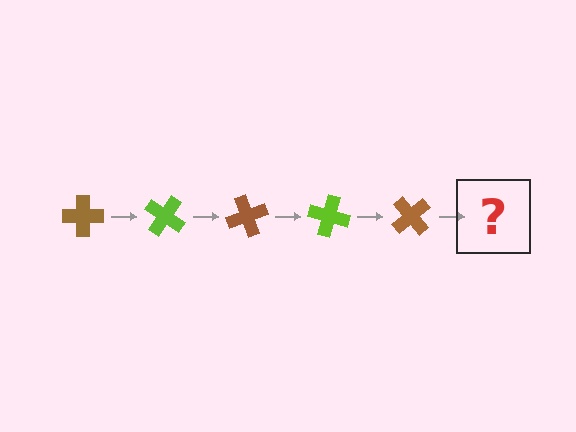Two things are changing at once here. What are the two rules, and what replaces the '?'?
The two rules are that it rotates 35 degrees each step and the color cycles through brown and lime. The '?' should be a lime cross, rotated 175 degrees from the start.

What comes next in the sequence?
The next element should be a lime cross, rotated 175 degrees from the start.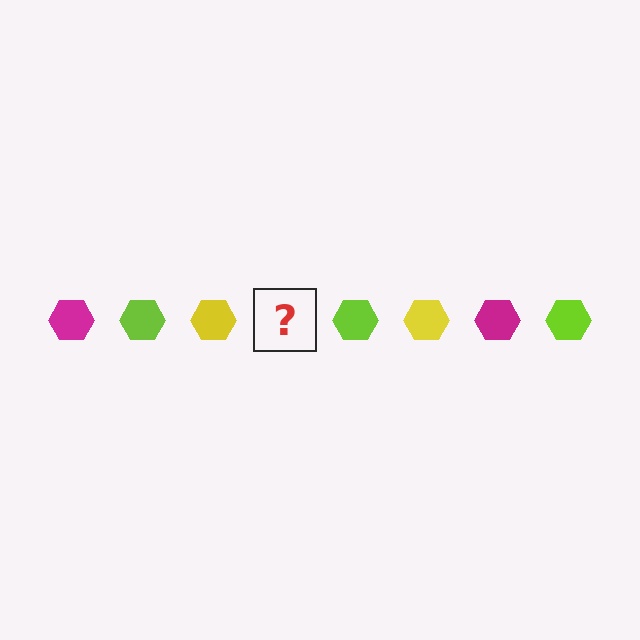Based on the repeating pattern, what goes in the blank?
The blank should be a magenta hexagon.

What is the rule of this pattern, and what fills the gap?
The rule is that the pattern cycles through magenta, lime, yellow hexagons. The gap should be filled with a magenta hexagon.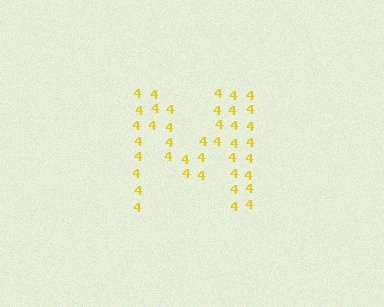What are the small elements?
The small elements are digit 4's.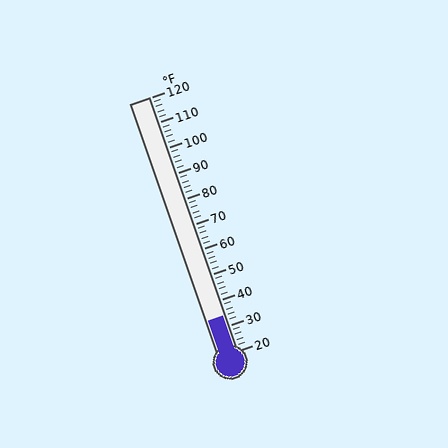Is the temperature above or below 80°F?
The temperature is below 80°F.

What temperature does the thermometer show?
The thermometer shows approximately 34°F.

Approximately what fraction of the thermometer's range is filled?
The thermometer is filled to approximately 15% of its range.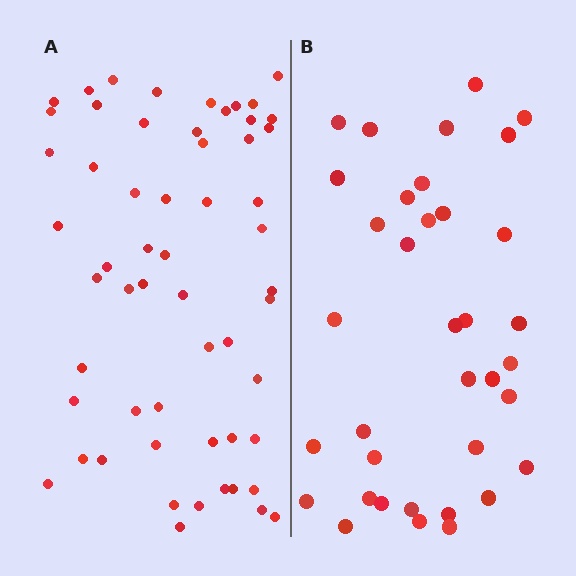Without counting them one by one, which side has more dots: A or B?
Region A (the left region) has more dots.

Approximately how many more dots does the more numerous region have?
Region A has approximately 20 more dots than region B.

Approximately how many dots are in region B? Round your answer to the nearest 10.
About 40 dots. (The exact count is 36, which rounds to 40.)